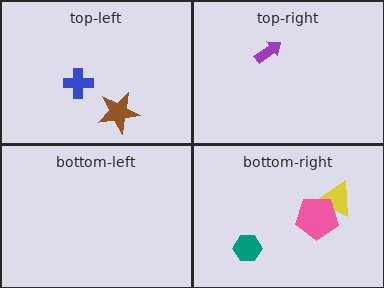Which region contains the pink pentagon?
The bottom-right region.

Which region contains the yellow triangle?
The bottom-right region.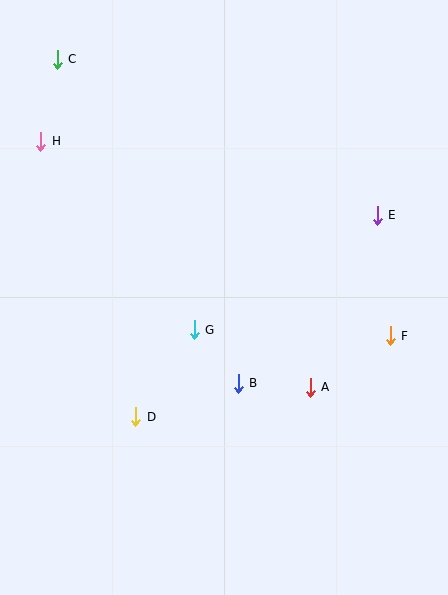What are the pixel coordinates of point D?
Point D is at (136, 417).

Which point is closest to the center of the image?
Point G at (194, 330) is closest to the center.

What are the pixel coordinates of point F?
Point F is at (390, 336).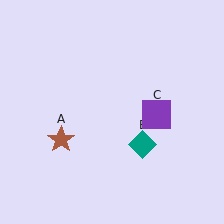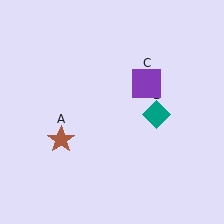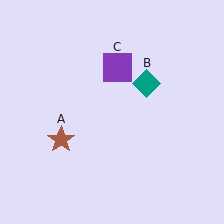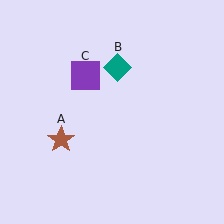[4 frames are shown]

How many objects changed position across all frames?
2 objects changed position: teal diamond (object B), purple square (object C).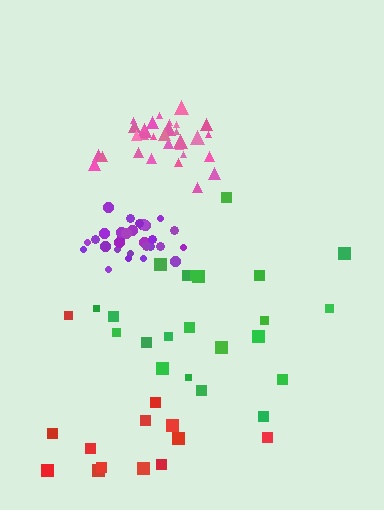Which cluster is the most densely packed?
Purple.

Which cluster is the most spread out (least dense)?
Red.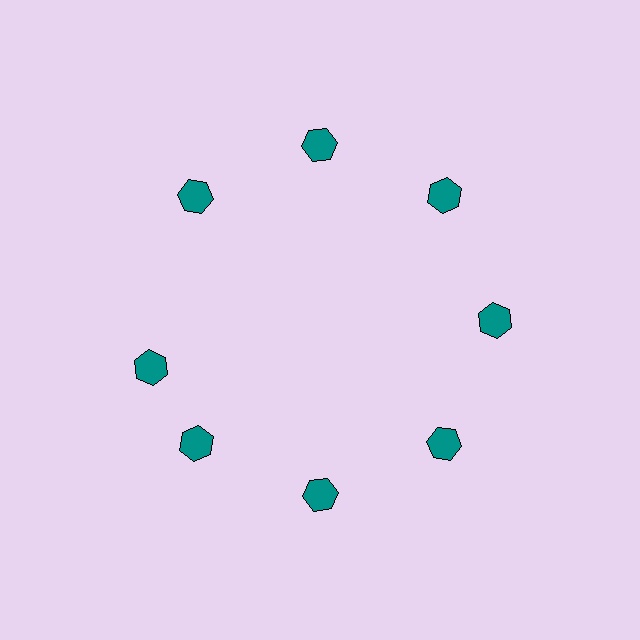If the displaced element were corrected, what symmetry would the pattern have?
It would have 8-fold rotational symmetry — the pattern would map onto itself every 45 degrees.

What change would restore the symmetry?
The symmetry would be restored by rotating it back into even spacing with its neighbors so that all 8 hexagons sit at equal angles and equal distance from the center.